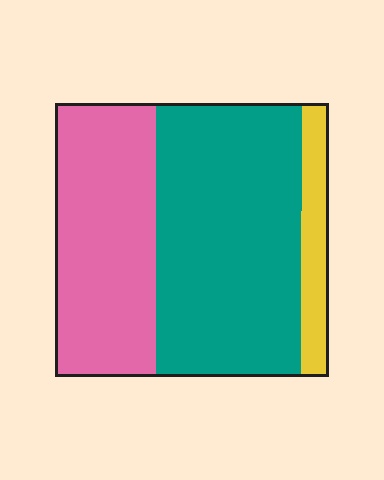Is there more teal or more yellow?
Teal.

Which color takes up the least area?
Yellow, at roughly 10%.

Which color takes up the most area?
Teal, at roughly 55%.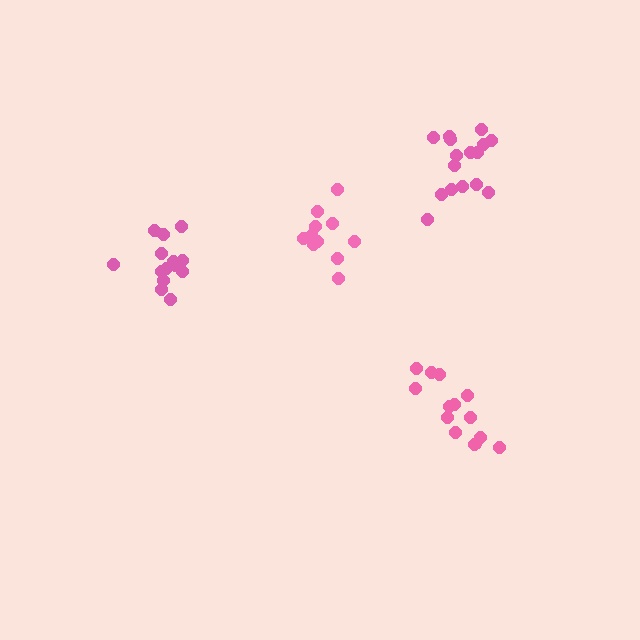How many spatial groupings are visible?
There are 4 spatial groupings.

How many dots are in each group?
Group 1: 16 dots, Group 2: 11 dots, Group 3: 14 dots, Group 4: 14 dots (55 total).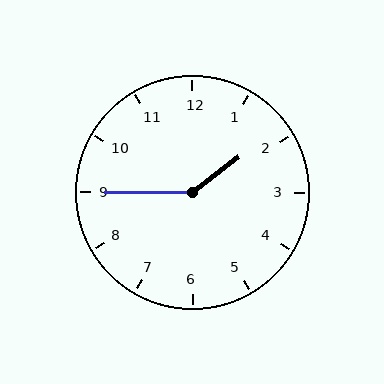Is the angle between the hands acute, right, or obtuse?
It is obtuse.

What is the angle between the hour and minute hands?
Approximately 142 degrees.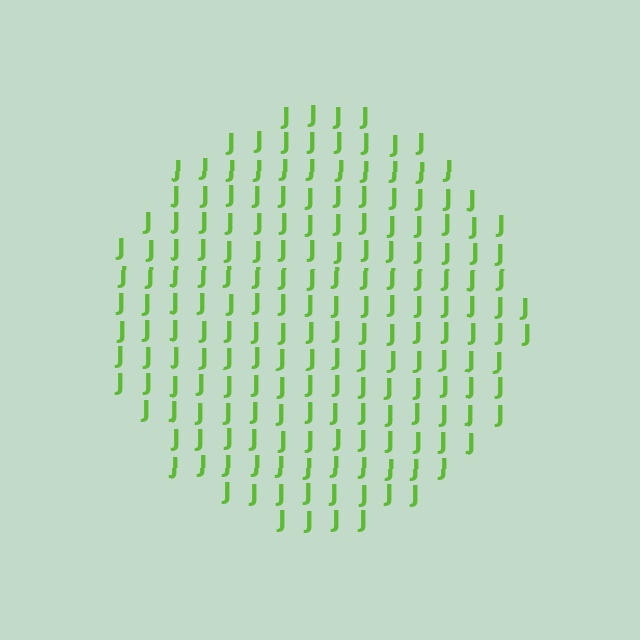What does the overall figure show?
The overall figure shows a circle.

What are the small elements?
The small elements are letter J's.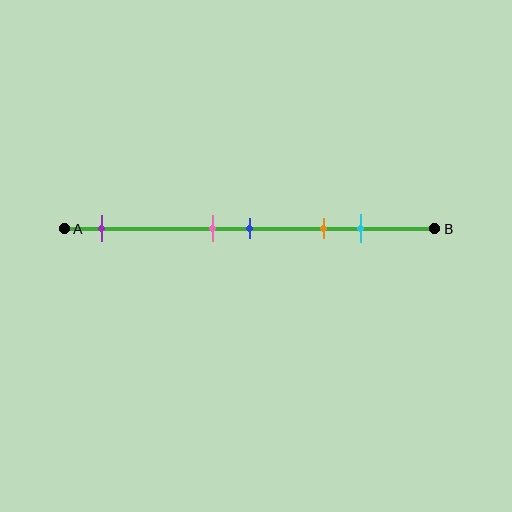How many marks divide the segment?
There are 5 marks dividing the segment.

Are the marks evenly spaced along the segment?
No, the marks are not evenly spaced.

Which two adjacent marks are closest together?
The pink and blue marks are the closest adjacent pair.